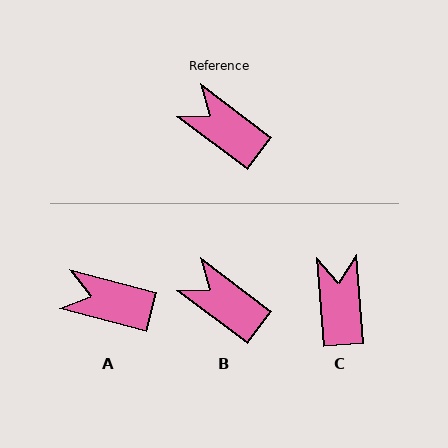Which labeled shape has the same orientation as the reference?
B.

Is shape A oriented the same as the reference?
No, it is off by about 22 degrees.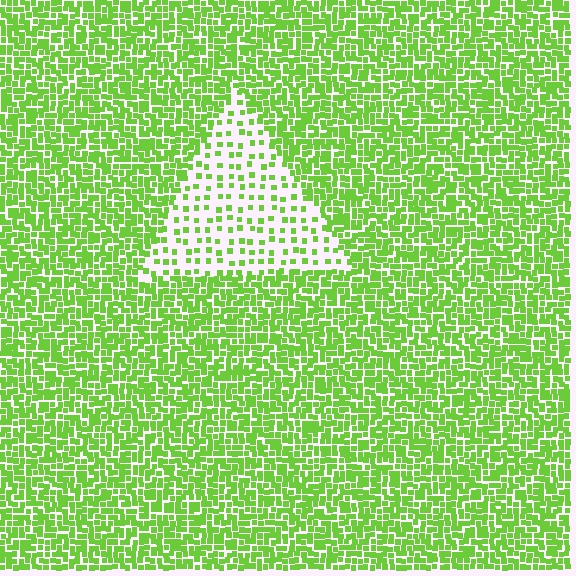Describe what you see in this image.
The image contains small lime elements arranged at two different densities. A triangle-shaped region is visible where the elements are less densely packed than the surrounding area.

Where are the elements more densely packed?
The elements are more densely packed outside the triangle boundary.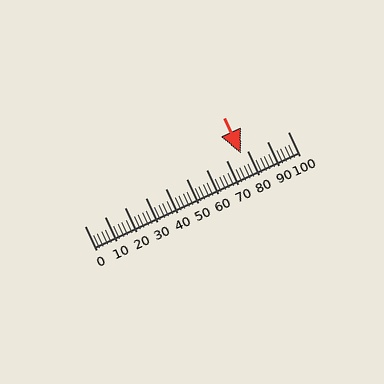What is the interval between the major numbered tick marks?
The major tick marks are spaced 10 units apart.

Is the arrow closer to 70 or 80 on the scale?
The arrow is closer to 80.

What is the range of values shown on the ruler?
The ruler shows values from 0 to 100.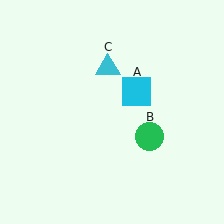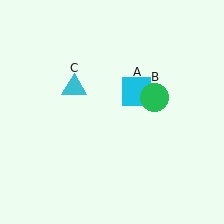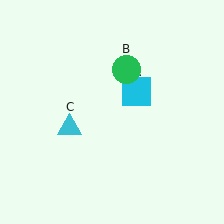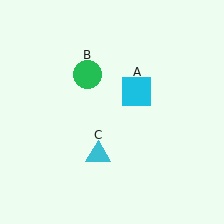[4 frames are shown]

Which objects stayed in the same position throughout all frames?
Cyan square (object A) remained stationary.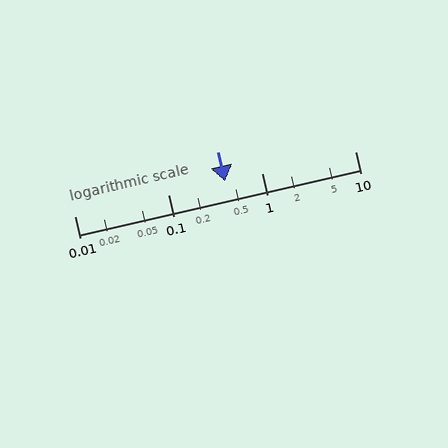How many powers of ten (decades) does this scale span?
The scale spans 3 decades, from 0.01 to 10.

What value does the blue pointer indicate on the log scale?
The pointer indicates approximately 0.41.